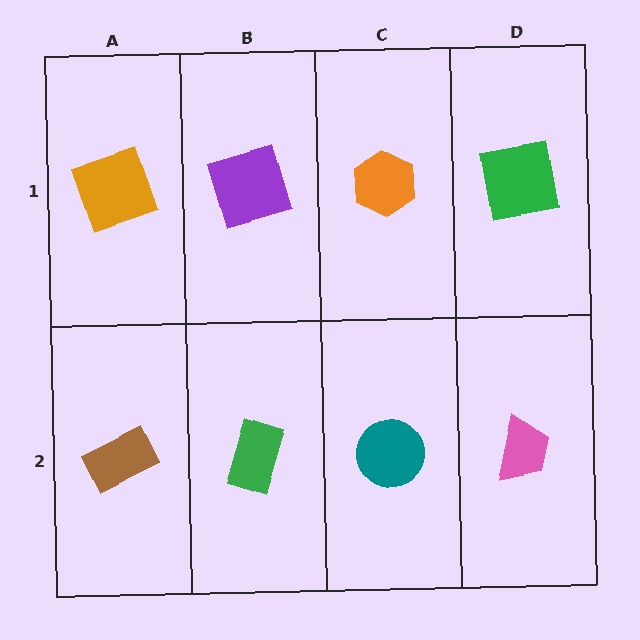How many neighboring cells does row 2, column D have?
2.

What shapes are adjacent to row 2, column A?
An orange square (row 1, column A), a green rectangle (row 2, column B).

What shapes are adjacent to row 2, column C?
An orange hexagon (row 1, column C), a green rectangle (row 2, column B), a pink trapezoid (row 2, column D).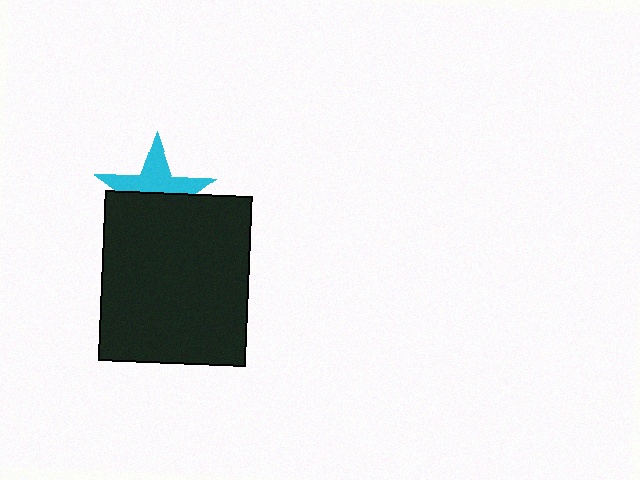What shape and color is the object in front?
The object in front is a black rectangle.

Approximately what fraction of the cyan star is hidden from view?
Roughly 51% of the cyan star is hidden behind the black rectangle.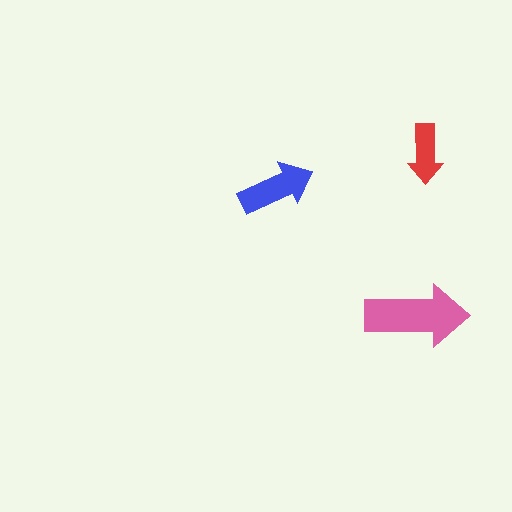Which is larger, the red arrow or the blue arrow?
The blue one.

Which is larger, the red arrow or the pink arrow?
The pink one.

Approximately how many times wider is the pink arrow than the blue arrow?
About 1.5 times wider.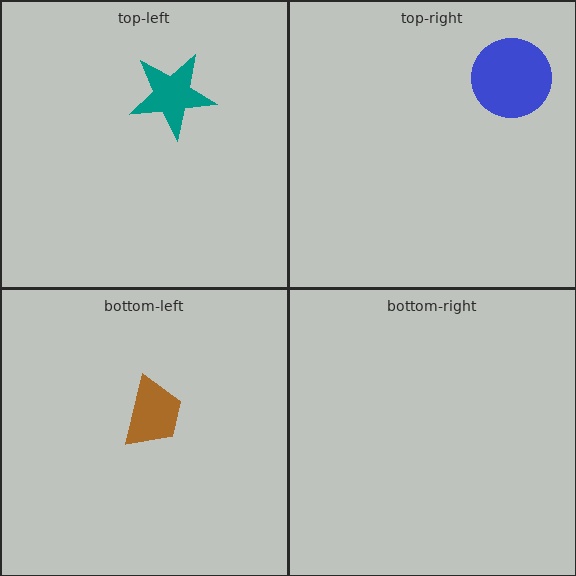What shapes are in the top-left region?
The teal star.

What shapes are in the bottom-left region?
The brown trapezoid.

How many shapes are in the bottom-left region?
1.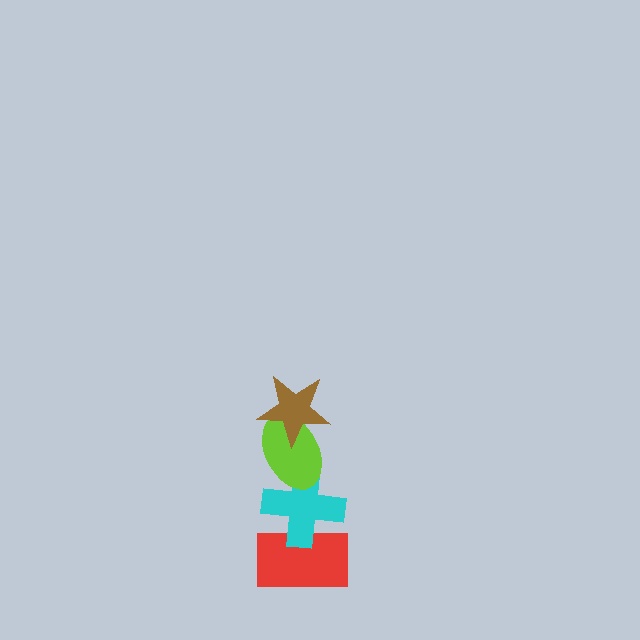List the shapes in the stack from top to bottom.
From top to bottom: the brown star, the lime ellipse, the cyan cross, the red rectangle.